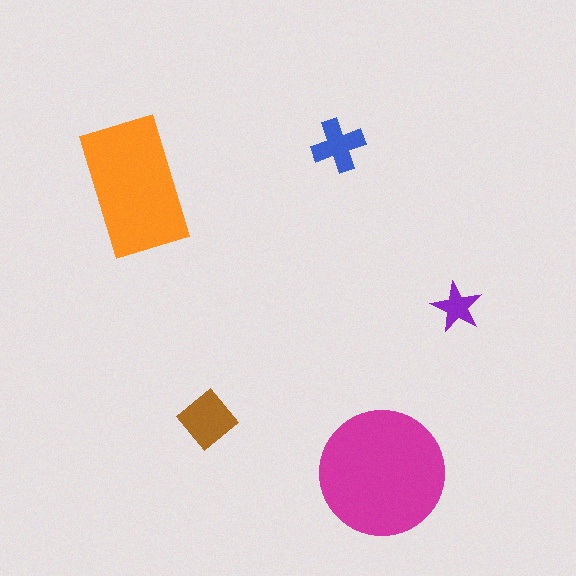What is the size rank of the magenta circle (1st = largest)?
1st.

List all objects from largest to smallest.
The magenta circle, the orange rectangle, the brown diamond, the blue cross, the purple star.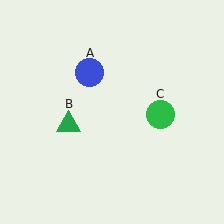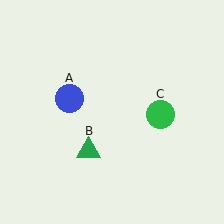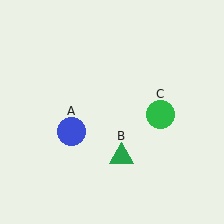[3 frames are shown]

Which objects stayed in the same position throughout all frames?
Green circle (object C) remained stationary.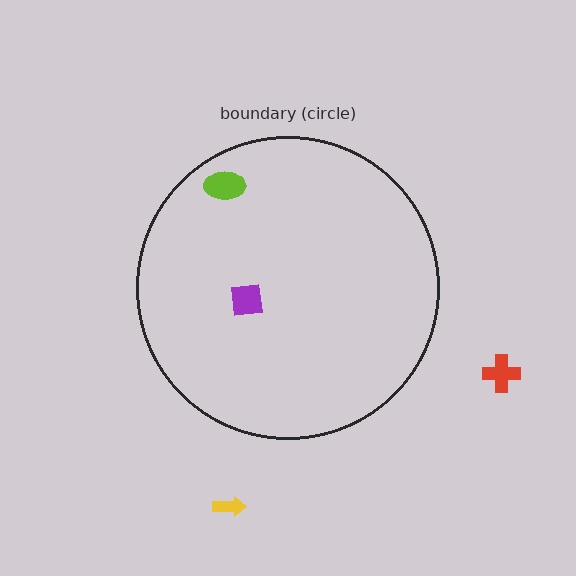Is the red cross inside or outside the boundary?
Outside.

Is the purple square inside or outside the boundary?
Inside.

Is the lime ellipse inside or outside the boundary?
Inside.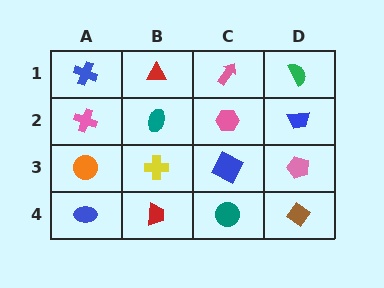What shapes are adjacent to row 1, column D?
A blue trapezoid (row 2, column D), a pink arrow (row 1, column C).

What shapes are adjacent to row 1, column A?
A pink cross (row 2, column A), a red triangle (row 1, column B).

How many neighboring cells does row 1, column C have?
3.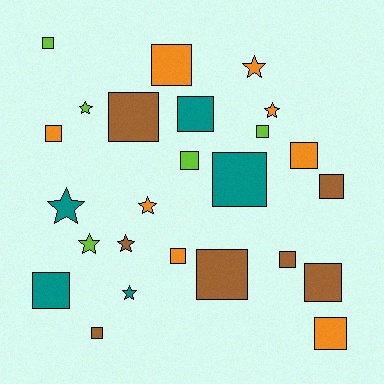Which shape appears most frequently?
Square, with 17 objects.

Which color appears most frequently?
Orange, with 8 objects.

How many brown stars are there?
There is 1 brown star.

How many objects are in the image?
There are 25 objects.